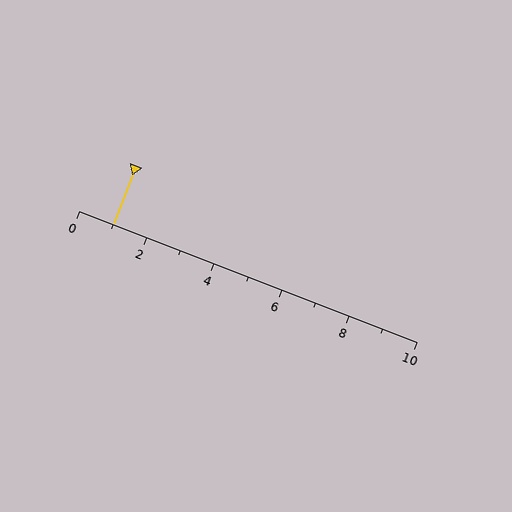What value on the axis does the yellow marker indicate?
The marker indicates approximately 1.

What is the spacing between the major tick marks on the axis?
The major ticks are spaced 2 apart.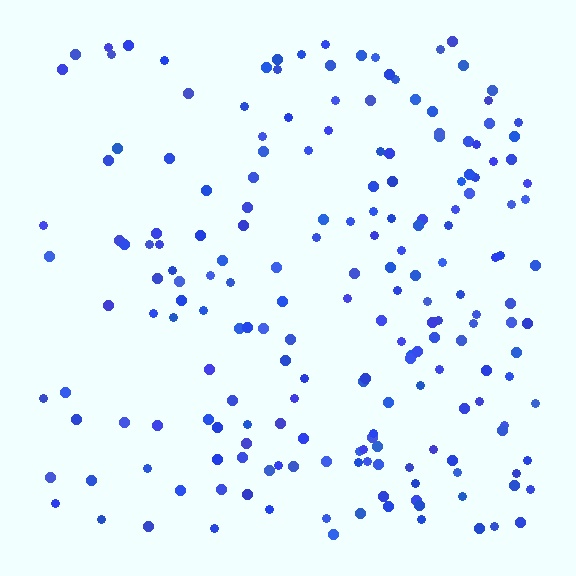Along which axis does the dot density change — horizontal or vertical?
Horizontal.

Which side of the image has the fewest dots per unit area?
The left.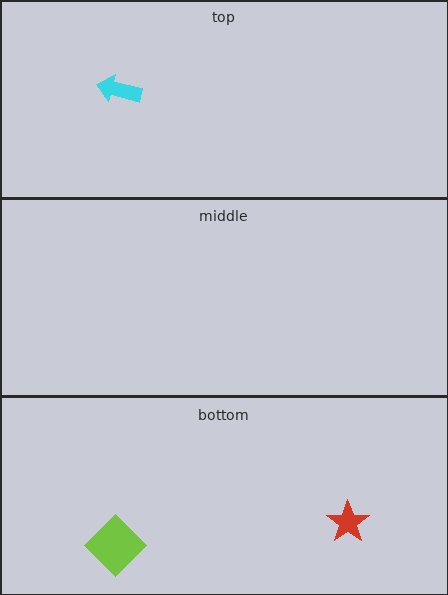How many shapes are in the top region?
1.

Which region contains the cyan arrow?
The top region.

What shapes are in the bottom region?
The red star, the lime diamond.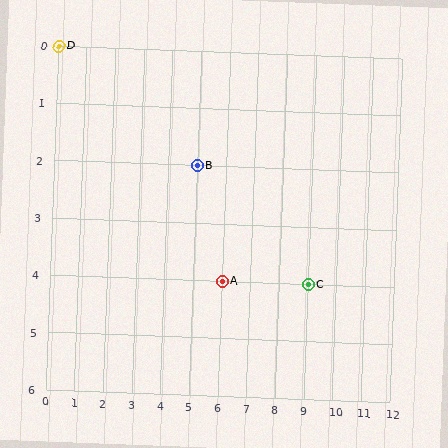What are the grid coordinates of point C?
Point C is at grid coordinates (9, 4).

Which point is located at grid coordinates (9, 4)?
Point C is at (9, 4).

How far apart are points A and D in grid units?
Points A and D are 6 columns and 4 rows apart (about 7.2 grid units diagonally).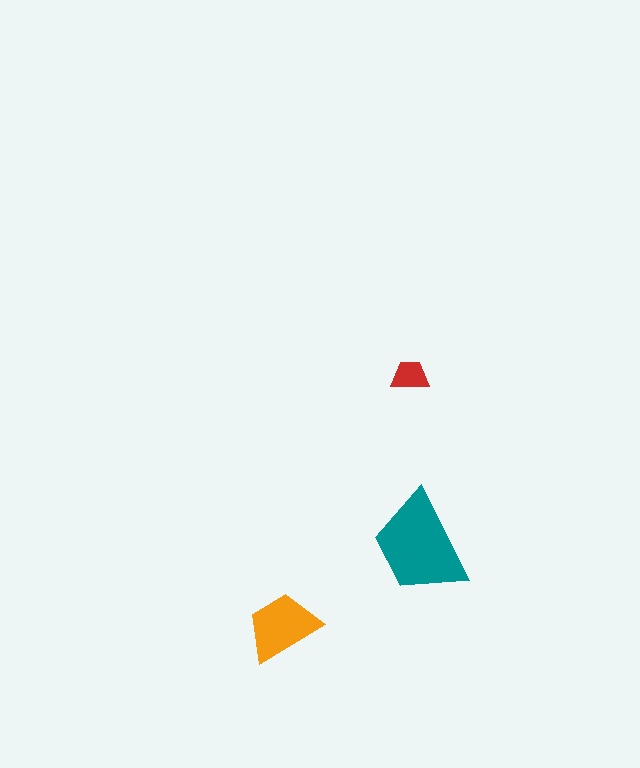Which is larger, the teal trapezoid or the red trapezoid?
The teal one.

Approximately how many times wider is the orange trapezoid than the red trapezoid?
About 2 times wider.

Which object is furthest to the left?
The orange trapezoid is leftmost.